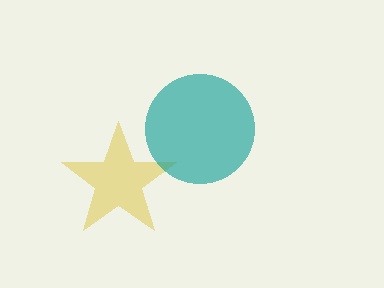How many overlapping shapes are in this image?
There are 2 overlapping shapes in the image.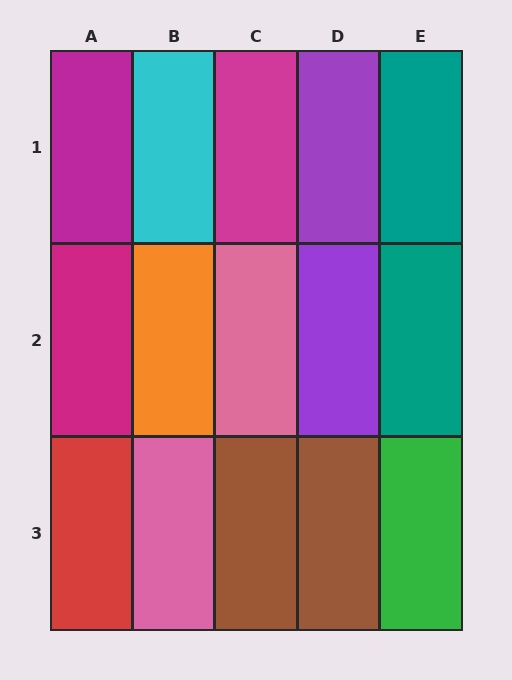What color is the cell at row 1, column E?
Teal.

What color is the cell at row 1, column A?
Magenta.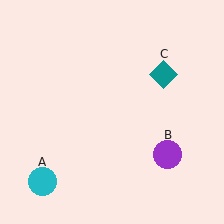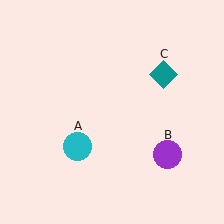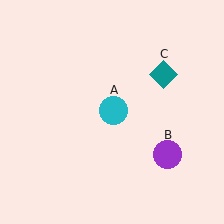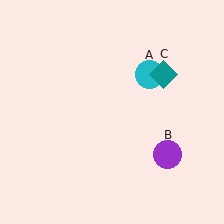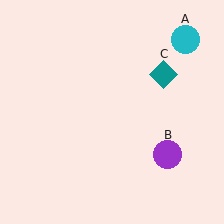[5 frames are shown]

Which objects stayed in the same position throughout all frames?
Purple circle (object B) and teal diamond (object C) remained stationary.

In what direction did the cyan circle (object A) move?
The cyan circle (object A) moved up and to the right.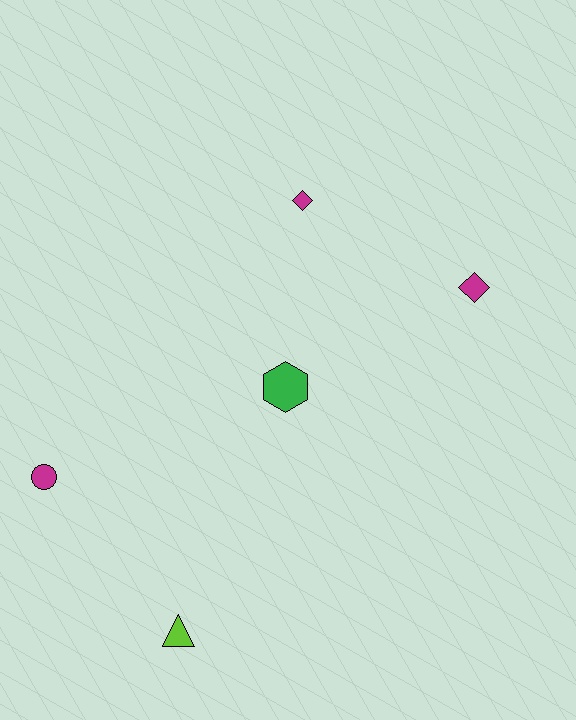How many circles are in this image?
There is 1 circle.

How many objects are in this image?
There are 5 objects.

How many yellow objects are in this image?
There are no yellow objects.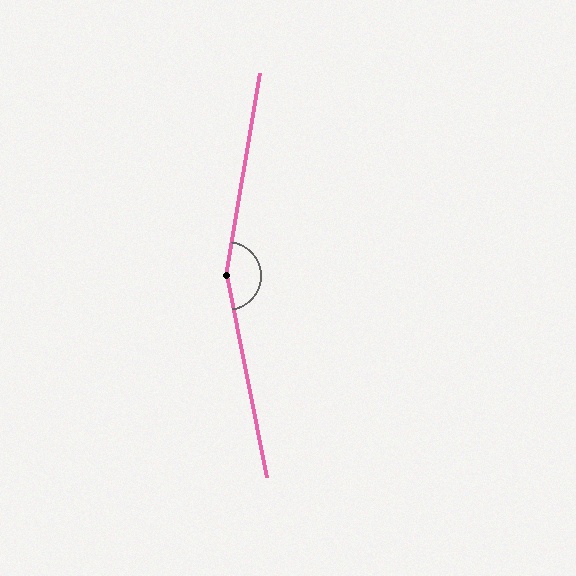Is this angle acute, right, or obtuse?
It is obtuse.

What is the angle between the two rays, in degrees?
Approximately 159 degrees.